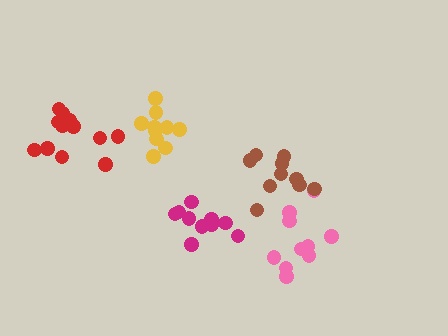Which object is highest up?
The yellow cluster is topmost.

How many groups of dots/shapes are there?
There are 5 groups.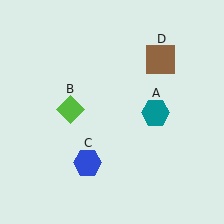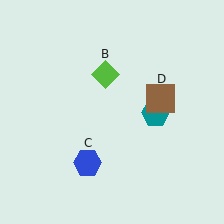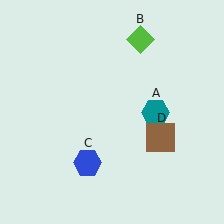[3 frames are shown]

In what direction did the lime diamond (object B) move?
The lime diamond (object B) moved up and to the right.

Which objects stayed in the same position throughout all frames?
Teal hexagon (object A) and blue hexagon (object C) remained stationary.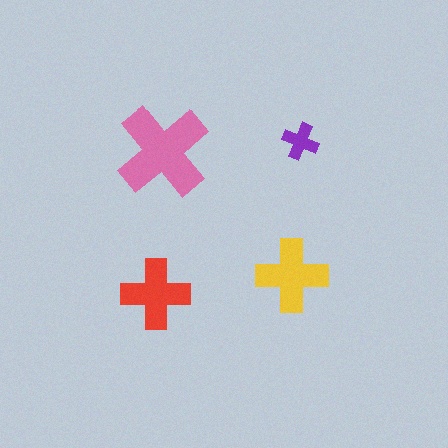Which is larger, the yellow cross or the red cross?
The yellow one.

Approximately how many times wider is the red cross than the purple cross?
About 2 times wider.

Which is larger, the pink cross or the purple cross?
The pink one.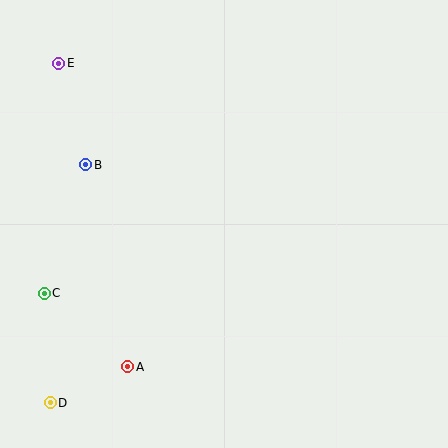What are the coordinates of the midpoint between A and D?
The midpoint between A and D is at (89, 385).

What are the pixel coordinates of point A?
Point A is at (128, 367).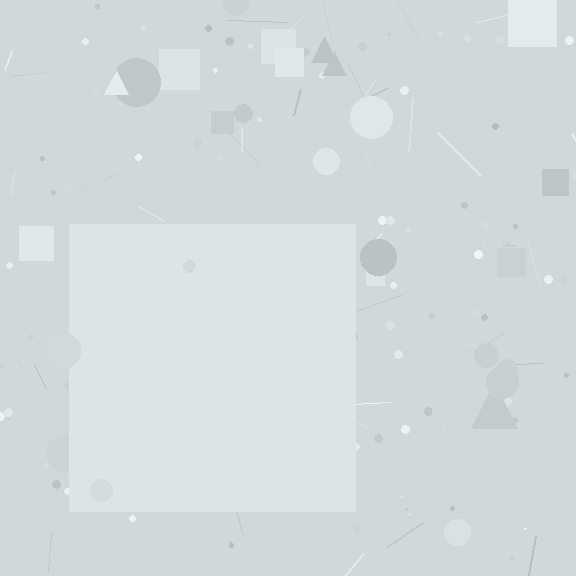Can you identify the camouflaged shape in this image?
The camouflaged shape is a square.